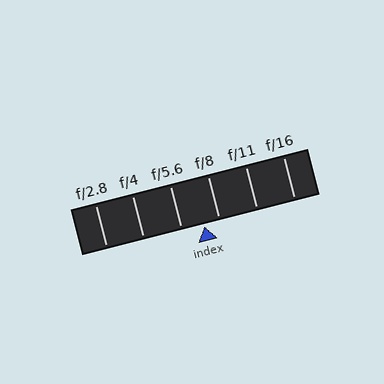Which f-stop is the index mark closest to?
The index mark is closest to f/8.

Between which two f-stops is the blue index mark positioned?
The index mark is between f/5.6 and f/8.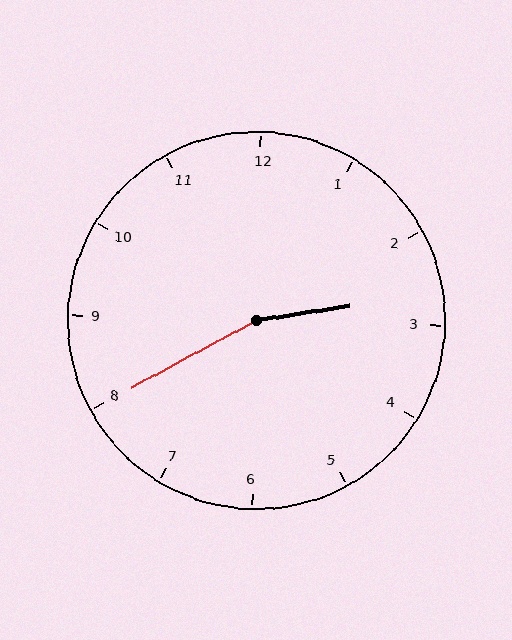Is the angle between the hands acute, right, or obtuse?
It is obtuse.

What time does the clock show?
2:40.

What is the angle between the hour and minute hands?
Approximately 160 degrees.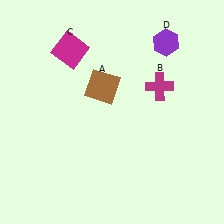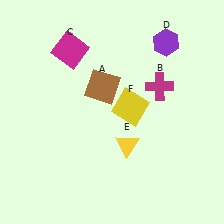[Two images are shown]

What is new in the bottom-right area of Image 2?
A yellow triangle (E) was added in the bottom-right area of Image 2.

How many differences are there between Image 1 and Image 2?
There are 2 differences between the two images.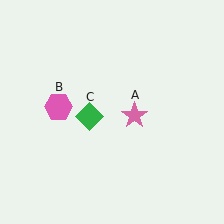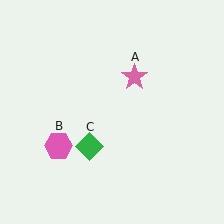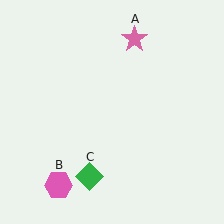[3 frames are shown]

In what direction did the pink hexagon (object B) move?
The pink hexagon (object B) moved down.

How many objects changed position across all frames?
3 objects changed position: pink star (object A), pink hexagon (object B), green diamond (object C).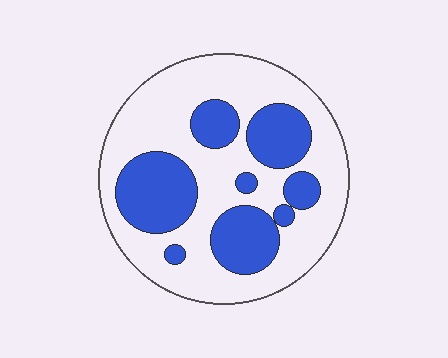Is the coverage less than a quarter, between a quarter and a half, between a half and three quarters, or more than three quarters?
Between a quarter and a half.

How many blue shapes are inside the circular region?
8.